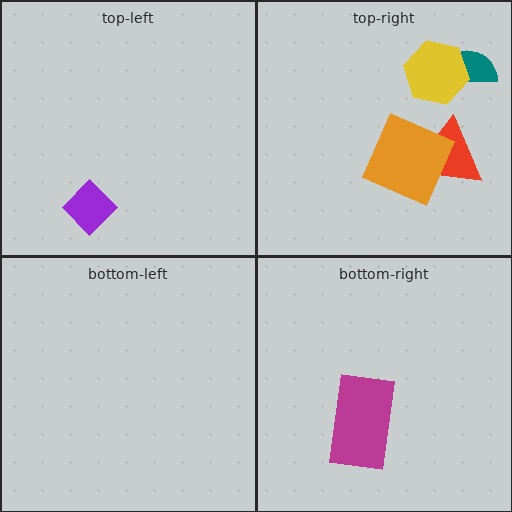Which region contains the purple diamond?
The top-left region.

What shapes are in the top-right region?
The red triangle, the teal semicircle, the orange square, the yellow hexagon.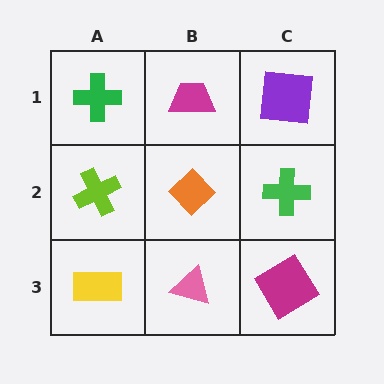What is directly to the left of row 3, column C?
A pink triangle.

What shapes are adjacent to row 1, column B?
An orange diamond (row 2, column B), a green cross (row 1, column A), a purple square (row 1, column C).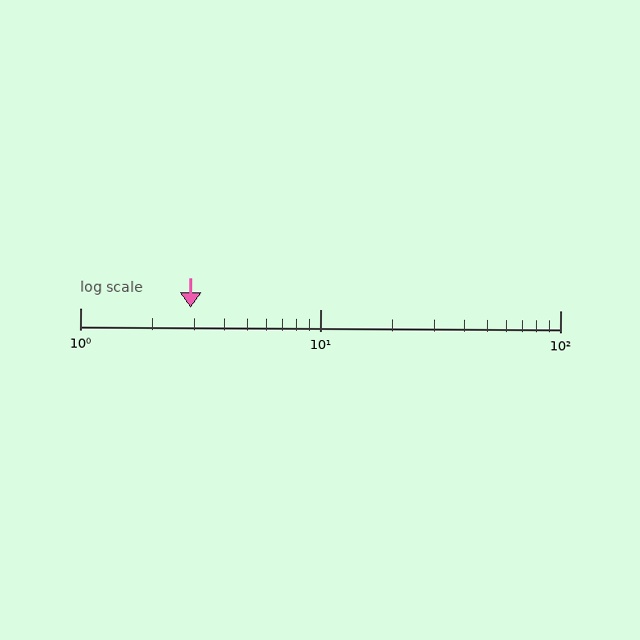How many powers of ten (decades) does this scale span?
The scale spans 2 decades, from 1 to 100.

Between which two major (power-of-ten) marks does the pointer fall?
The pointer is between 1 and 10.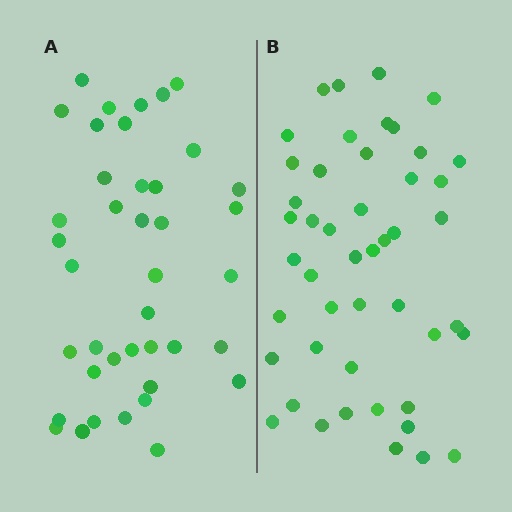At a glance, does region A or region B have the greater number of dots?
Region B (the right region) has more dots.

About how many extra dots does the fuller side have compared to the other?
Region B has roughly 8 or so more dots than region A.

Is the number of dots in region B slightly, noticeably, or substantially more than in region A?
Region B has only slightly more — the two regions are fairly close. The ratio is roughly 1.2 to 1.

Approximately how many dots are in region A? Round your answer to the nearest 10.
About 40 dots.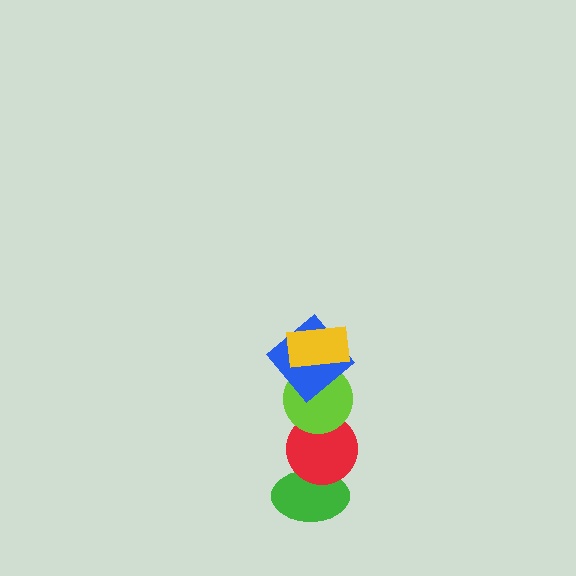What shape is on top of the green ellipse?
The red circle is on top of the green ellipse.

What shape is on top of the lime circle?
The blue diamond is on top of the lime circle.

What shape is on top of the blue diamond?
The yellow rectangle is on top of the blue diamond.